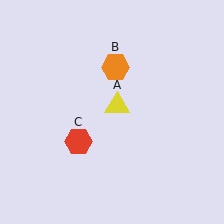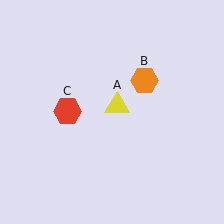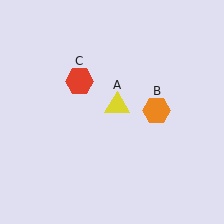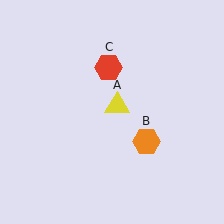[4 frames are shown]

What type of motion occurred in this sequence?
The orange hexagon (object B), red hexagon (object C) rotated clockwise around the center of the scene.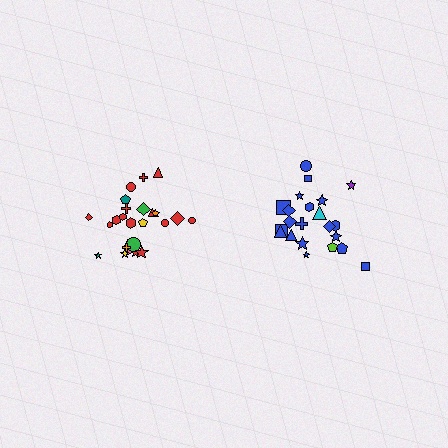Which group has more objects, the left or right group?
The left group.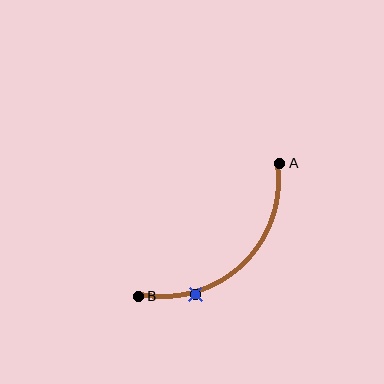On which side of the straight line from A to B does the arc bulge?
The arc bulges below and to the right of the straight line connecting A and B.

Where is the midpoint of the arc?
The arc midpoint is the point on the curve farthest from the straight line joining A and B. It sits below and to the right of that line.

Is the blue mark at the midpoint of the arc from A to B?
No. The blue mark lies on the arc but is closer to endpoint B. The arc midpoint would be at the point on the curve equidistant along the arc from both A and B.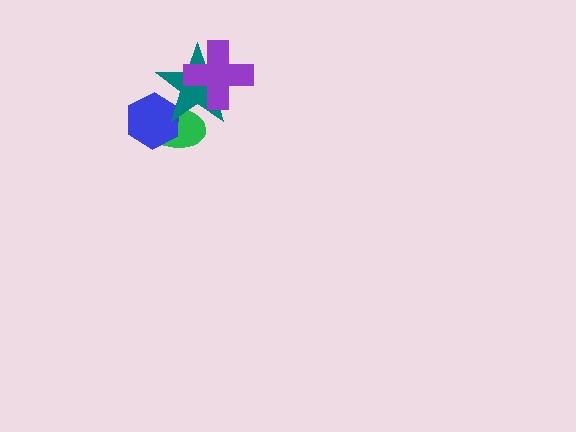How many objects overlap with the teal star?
3 objects overlap with the teal star.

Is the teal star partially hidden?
Yes, it is partially covered by another shape.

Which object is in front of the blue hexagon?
The teal star is in front of the blue hexagon.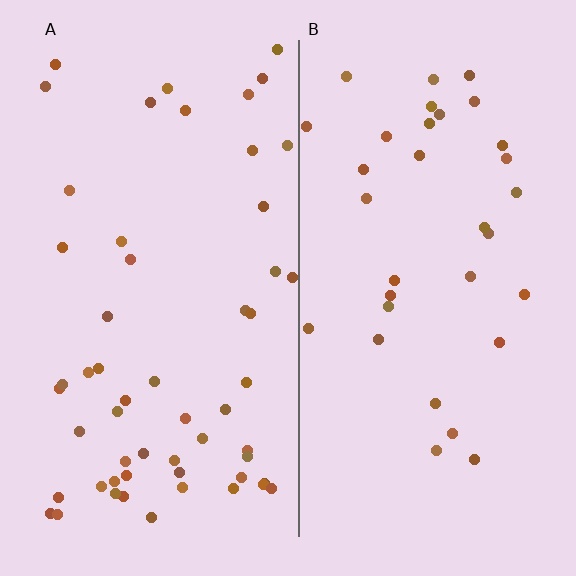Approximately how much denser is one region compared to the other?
Approximately 1.7× — region A over region B.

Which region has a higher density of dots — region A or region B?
A (the left).